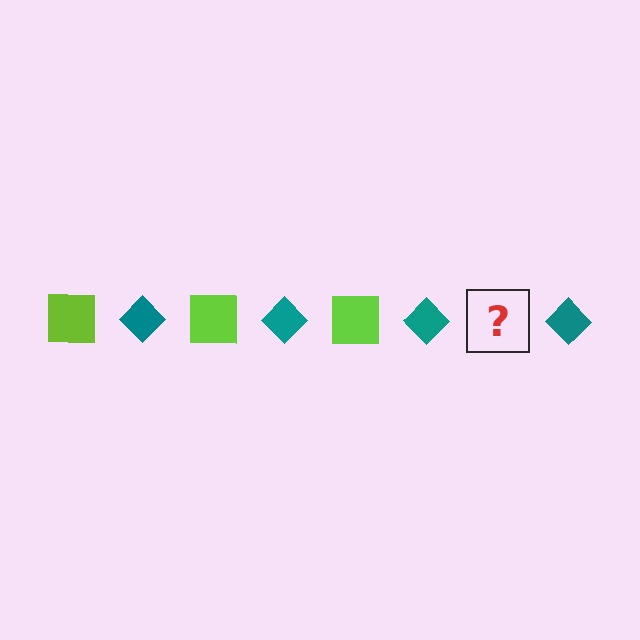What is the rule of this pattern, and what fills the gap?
The rule is that the pattern alternates between lime square and teal diamond. The gap should be filled with a lime square.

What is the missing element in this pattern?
The missing element is a lime square.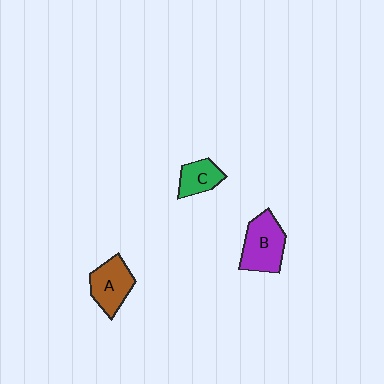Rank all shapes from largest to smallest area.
From largest to smallest: B (purple), A (brown), C (green).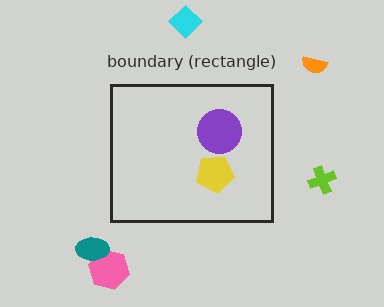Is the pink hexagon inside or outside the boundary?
Outside.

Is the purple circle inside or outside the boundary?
Inside.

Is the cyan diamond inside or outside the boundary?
Outside.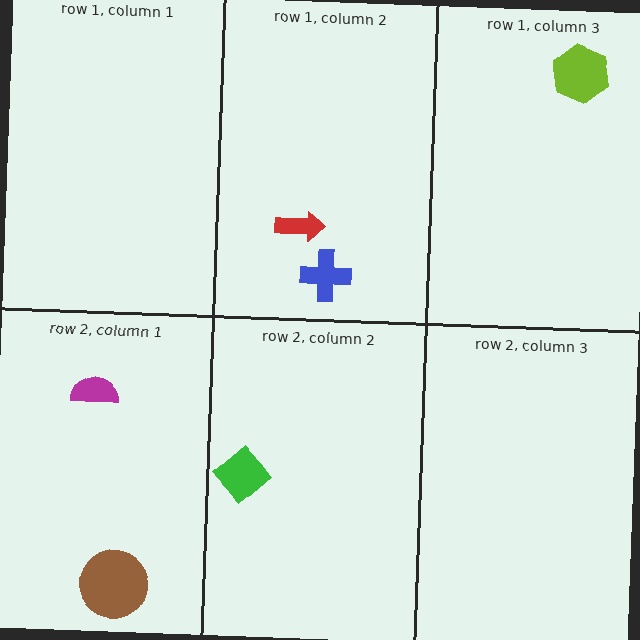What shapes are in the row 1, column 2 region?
The red arrow, the blue cross.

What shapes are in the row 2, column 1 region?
The brown circle, the magenta semicircle.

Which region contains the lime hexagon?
The row 1, column 3 region.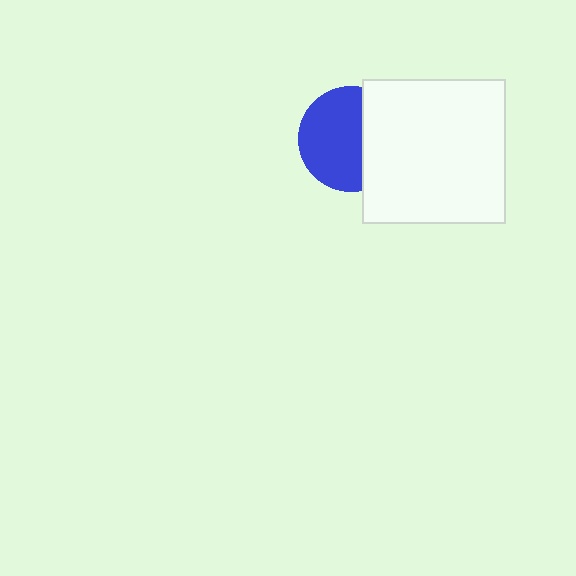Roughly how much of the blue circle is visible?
About half of it is visible (roughly 62%).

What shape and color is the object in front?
The object in front is a white square.